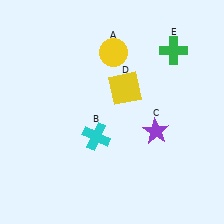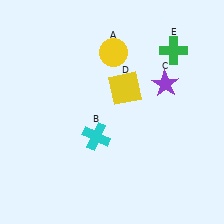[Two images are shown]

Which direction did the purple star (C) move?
The purple star (C) moved up.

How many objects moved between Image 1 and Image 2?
1 object moved between the two images.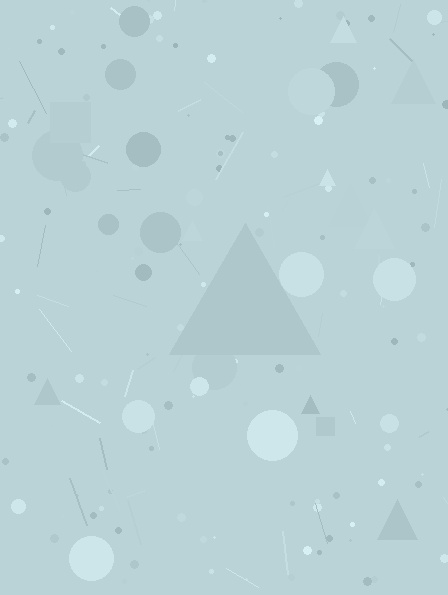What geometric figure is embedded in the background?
A triangle is embedded in the background.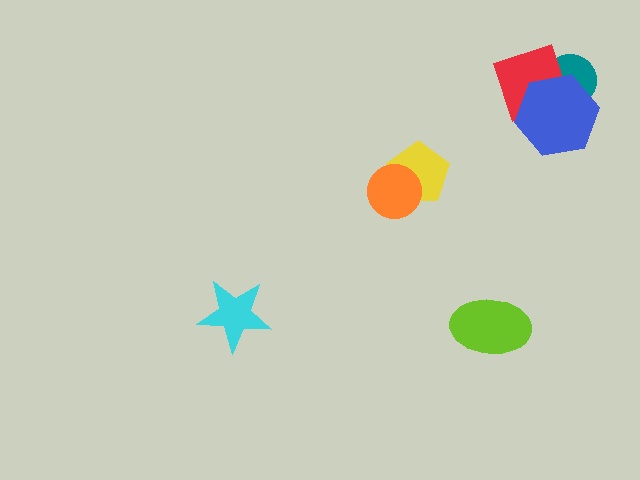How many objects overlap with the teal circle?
2 objects overlap with the teal circle.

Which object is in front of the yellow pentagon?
The orange circle is in front of the yellow pentagon.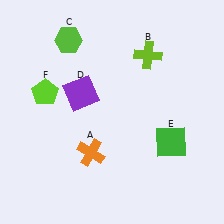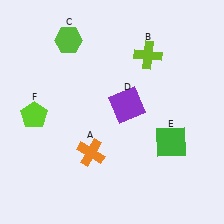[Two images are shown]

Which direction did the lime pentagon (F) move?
The lime pentagon (F) moved down.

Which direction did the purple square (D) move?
The purple square (D) moved right.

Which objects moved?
The objects that moved are: the purple square (D), the lime pentagon (F).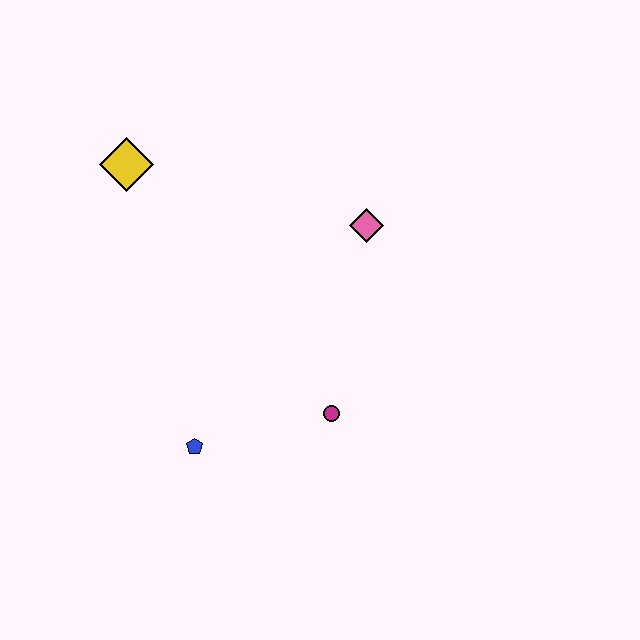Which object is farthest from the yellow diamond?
The magenta circle is farthest from the yellow diamond.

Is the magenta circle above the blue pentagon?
Yes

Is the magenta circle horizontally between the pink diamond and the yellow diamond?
Yes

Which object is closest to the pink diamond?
The magenta circle is closest to the pink diamond.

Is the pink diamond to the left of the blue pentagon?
No